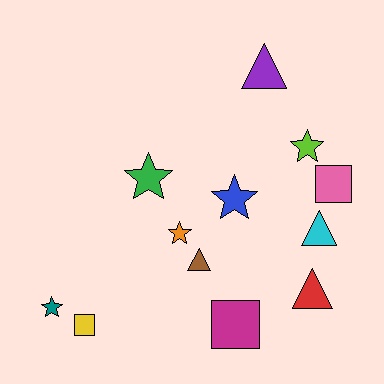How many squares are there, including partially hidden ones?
There are 3 squares.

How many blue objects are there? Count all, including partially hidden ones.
There is 1 blue object.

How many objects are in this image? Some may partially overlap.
There are 12 objects.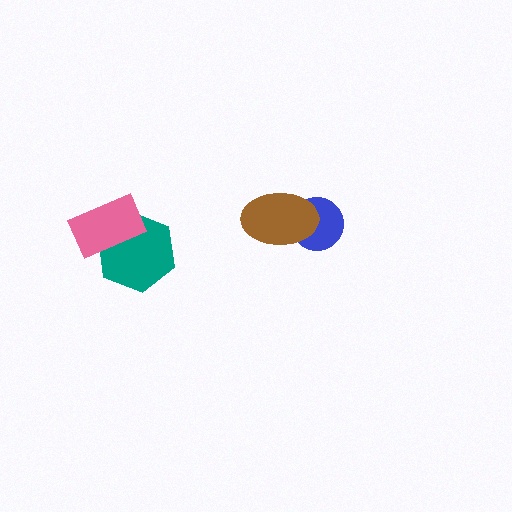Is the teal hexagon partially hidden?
Yes, it is partially covered by another shape.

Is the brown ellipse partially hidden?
No, no other shape covers it.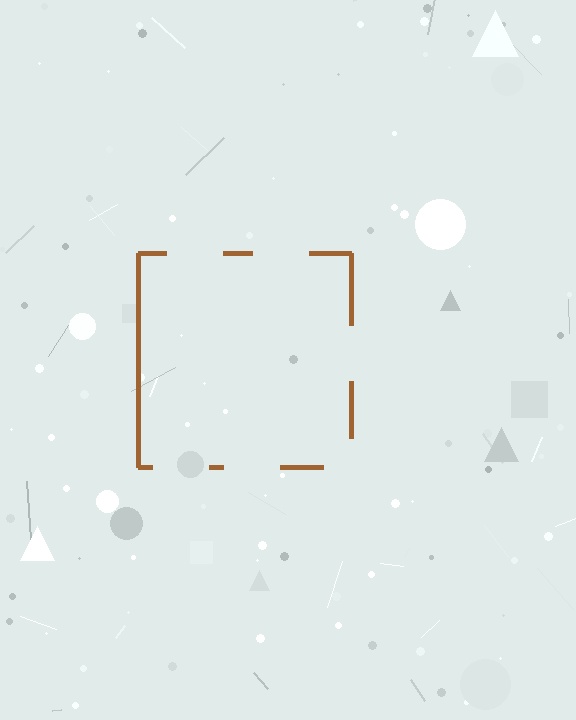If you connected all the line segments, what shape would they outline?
They would outline a square.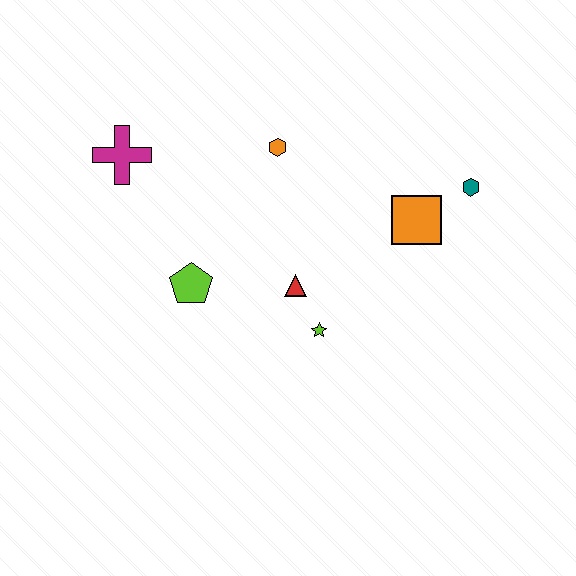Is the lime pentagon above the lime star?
Yes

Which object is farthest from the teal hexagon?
The magenta cross is farthest from the teal hexagon.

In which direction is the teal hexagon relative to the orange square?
The teal hexagon is to the right of the orange square.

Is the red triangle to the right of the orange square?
No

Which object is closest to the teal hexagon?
The orange square is closest to the teal hexagon.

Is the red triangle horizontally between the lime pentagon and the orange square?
Yes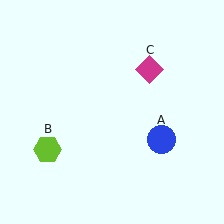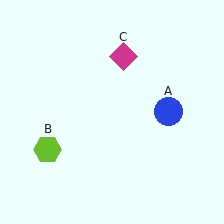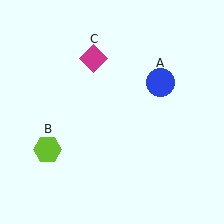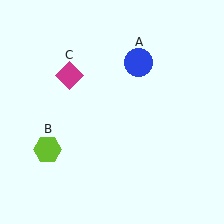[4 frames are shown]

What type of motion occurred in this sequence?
The blue circle (object A), magenta diamond (object C) rotated counterclockwise around the center of the scene.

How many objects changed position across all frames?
2 objects changed position: blue circle (object A), magenta diamond (object C).